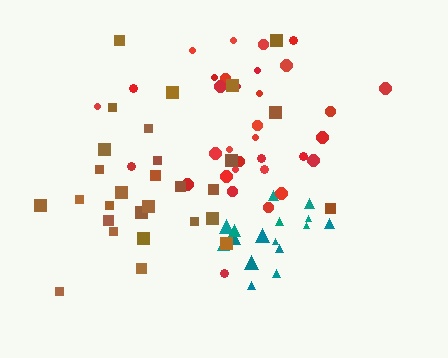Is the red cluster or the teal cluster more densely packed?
Teal.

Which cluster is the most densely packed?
Teal.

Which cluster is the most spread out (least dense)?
Brown.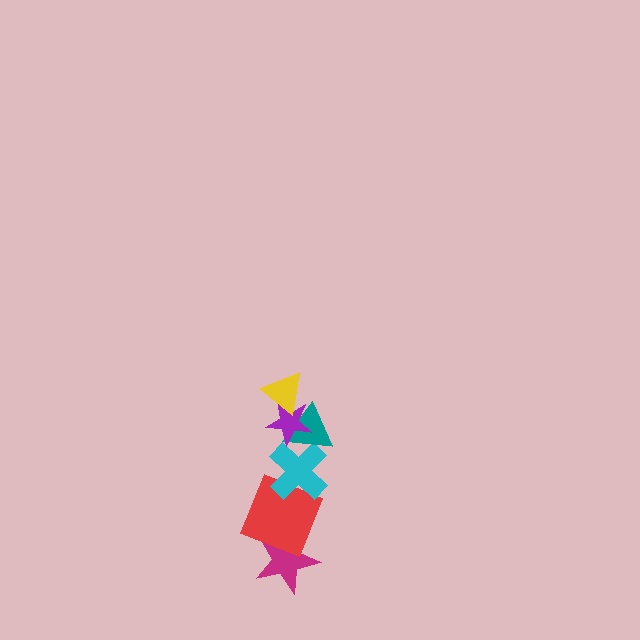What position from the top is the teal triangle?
The teal triangle is 3rd from the top.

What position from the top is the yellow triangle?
The yellow triangle is 1st from the top.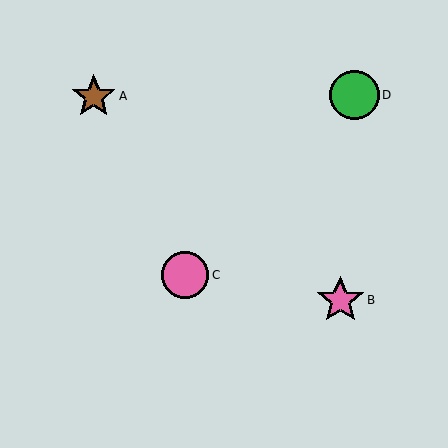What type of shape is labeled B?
Shape B is a pink star.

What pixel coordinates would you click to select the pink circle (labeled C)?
Click at (185, 275) to select the pink circle C.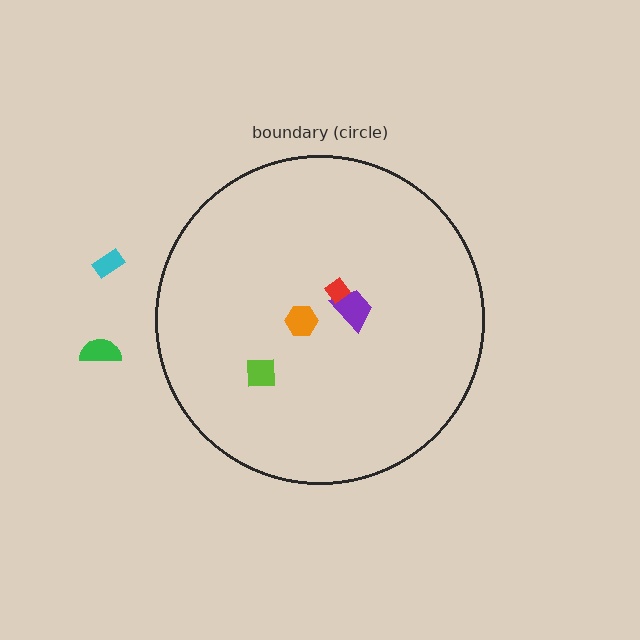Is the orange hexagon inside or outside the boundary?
Inside.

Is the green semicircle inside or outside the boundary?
Outside.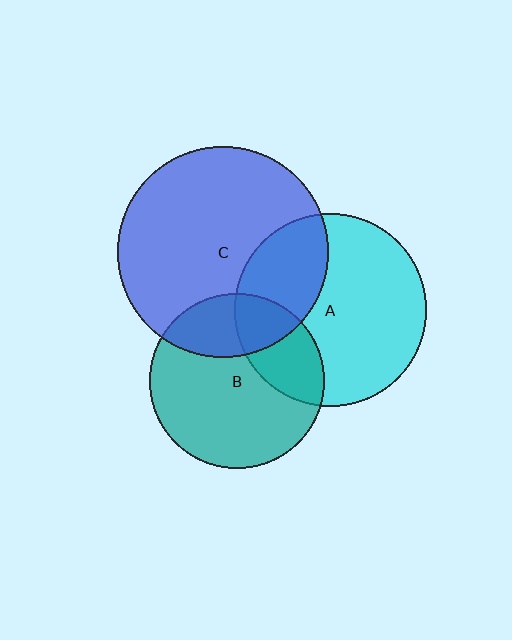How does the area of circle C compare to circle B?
Approximately 1.5 times.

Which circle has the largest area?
Circle C (blue).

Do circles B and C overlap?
Yes.